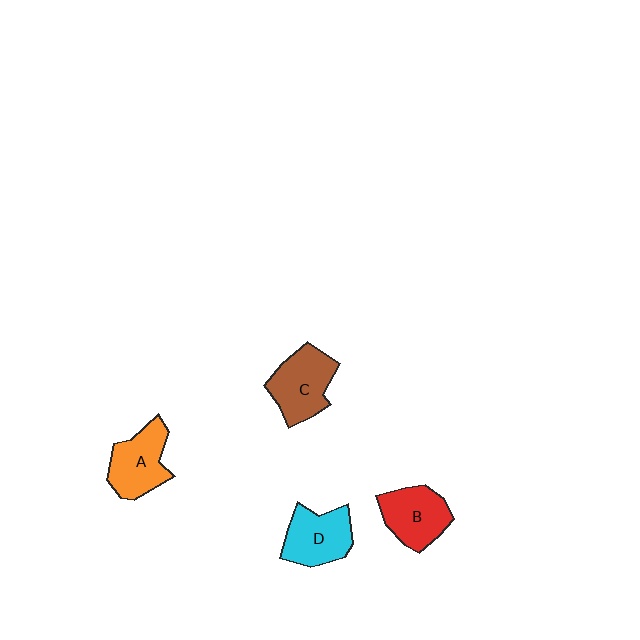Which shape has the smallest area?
Shape D (cyan).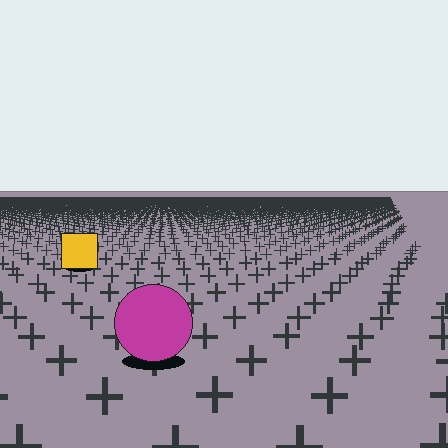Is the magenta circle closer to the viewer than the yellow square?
Yes. The magenta circle is closer — you can tell from the texture gradient: the ground texture is coarser near it.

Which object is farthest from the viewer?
The yellow square is farthest from the viewer. It appears smaller and the ground texture around it is denser.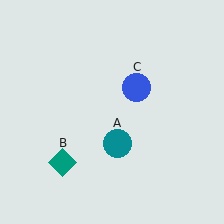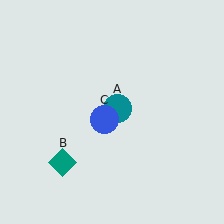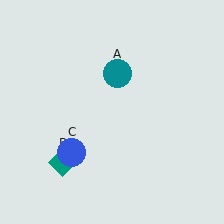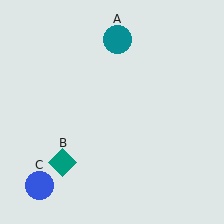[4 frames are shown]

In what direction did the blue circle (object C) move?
The blue circle (object C) moved down and to the left.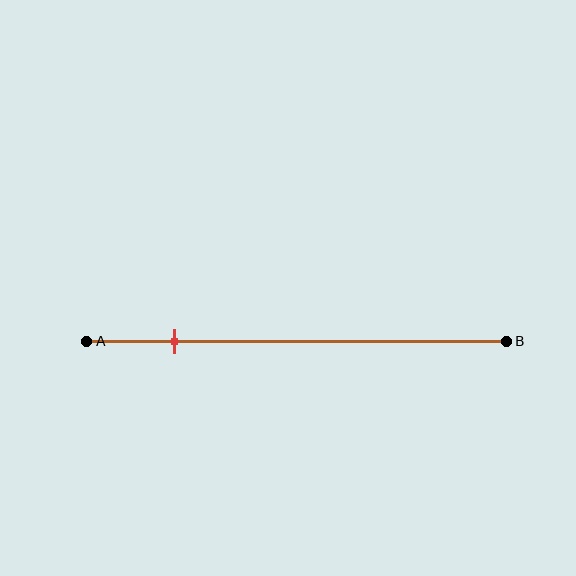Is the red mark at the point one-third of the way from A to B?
No, the mark is at about 20% from A, not at the 33% one-third point.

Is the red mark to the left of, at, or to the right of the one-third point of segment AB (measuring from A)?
The red mark is to the left of the one-third point of segment AB.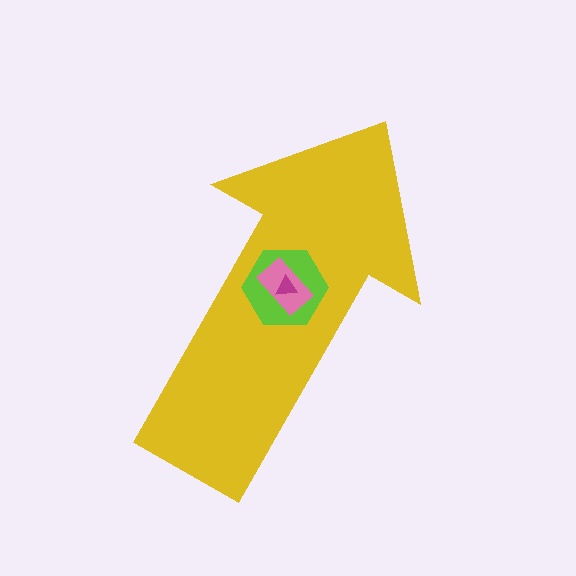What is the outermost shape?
The yellow arrow.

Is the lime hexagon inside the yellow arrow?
Yes.